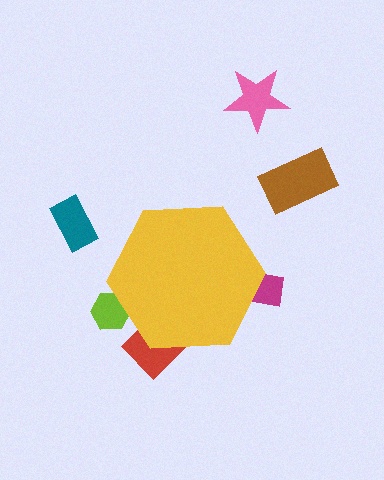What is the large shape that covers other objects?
A yellow hexagon.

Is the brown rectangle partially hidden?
No, the brown rectangle is fully visible.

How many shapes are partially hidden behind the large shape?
3 shapes are partially hidden.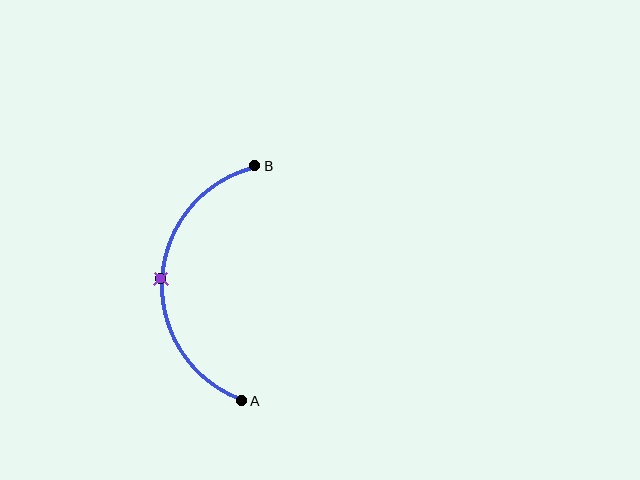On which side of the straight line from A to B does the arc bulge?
The arc bulges to the left of the straight line connecting A and B.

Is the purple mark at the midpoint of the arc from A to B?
Yes. The purple mark lies on the arc at equal arc-length from both A and B — it is the arc midpoint.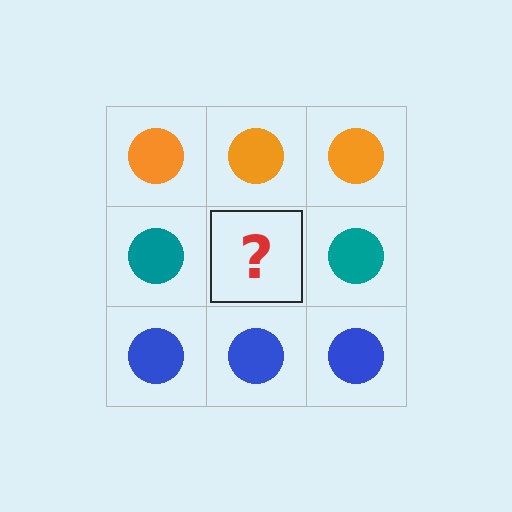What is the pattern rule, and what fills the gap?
The rule is that each row has a consistent color. The gap should be filled with a teal circle.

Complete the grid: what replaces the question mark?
The question mark should be replaced with a teal circle.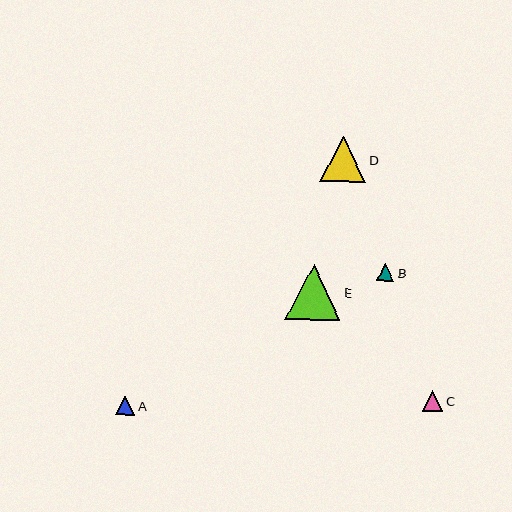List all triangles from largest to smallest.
From largest to smallest: E, D, C, A, B.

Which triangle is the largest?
Triangle E is the largest with a size of approximately 56 pixels.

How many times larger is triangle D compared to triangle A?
Triangle D is approximately 2.3 times the size of triangle A.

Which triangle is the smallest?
Triangle B is the smallest with a size of approximately 18 pixels.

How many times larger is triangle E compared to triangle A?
Triangle E is approximately 2.9 times the size of triangle A.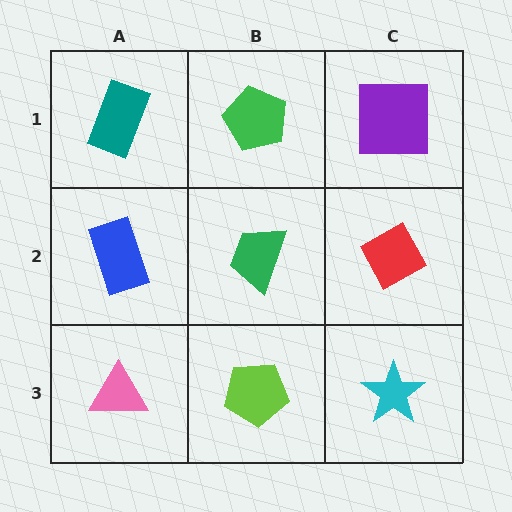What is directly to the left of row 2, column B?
A blue rectangle.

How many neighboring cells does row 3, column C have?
2.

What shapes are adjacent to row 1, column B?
A green trapezoid (row 2, column B), a teal rectangle (row 1, column A), a purple square (row 1, column C).